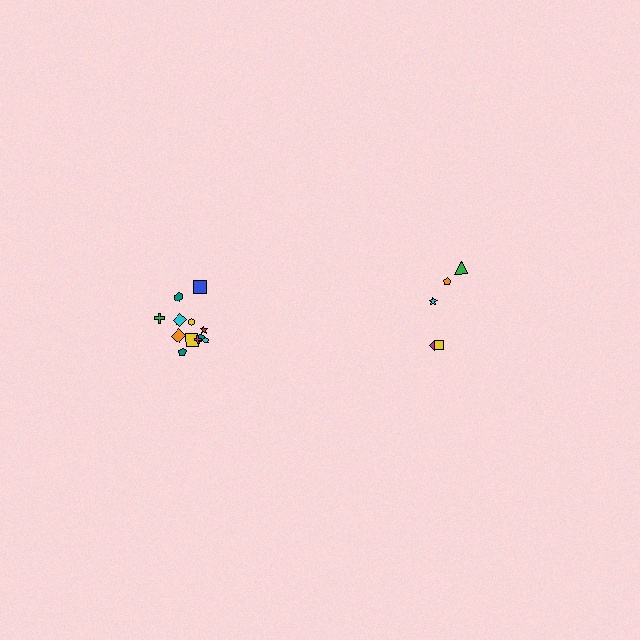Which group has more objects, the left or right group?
The left group.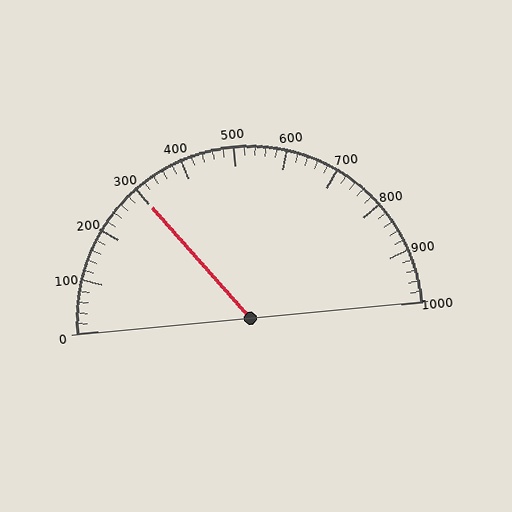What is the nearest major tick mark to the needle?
The nearest major tick mark is 300.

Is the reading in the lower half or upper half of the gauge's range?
The reading is in the lower half of the range (0 to 1000).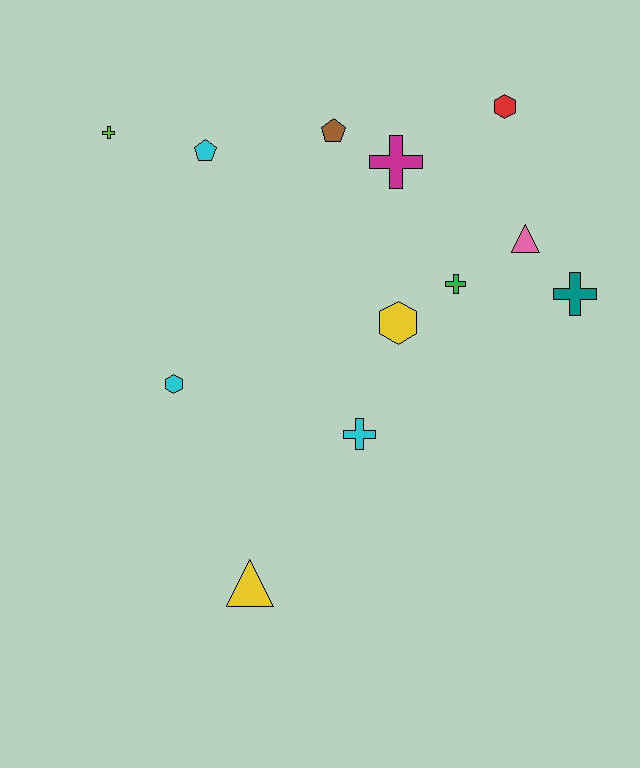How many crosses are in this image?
There are 5 crosses.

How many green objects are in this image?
There is 1 green object.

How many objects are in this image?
There are 12 objects.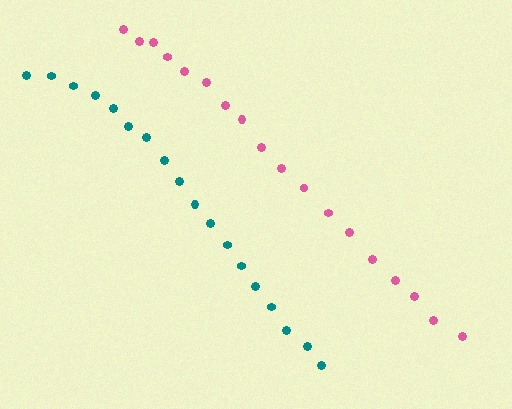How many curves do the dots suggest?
There are 2 distinct paths.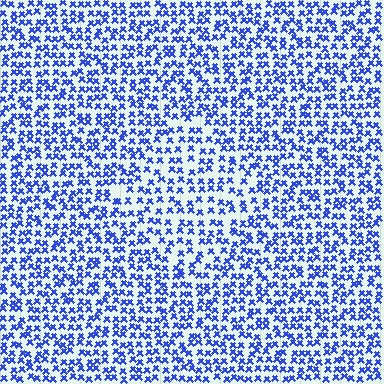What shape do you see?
I see a diamond.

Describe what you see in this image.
The image contains small blue elements arranged at two different densities. A diamond-shaped region is visible where the elements are less densely packed than the surrounding area.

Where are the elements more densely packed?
The elements are more densely packed outside the diamond boundary.